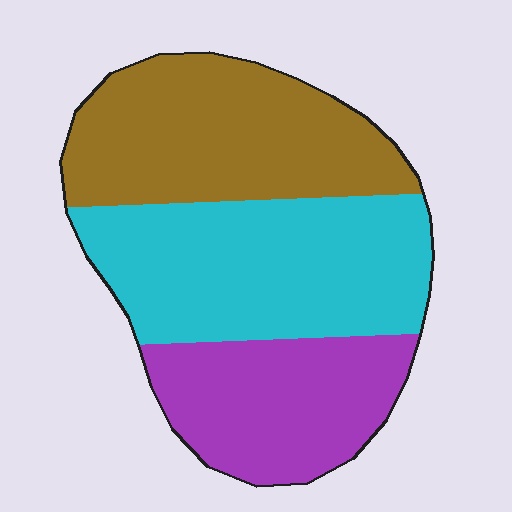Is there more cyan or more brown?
Cyan.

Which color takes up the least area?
Purple, at roughly 25%.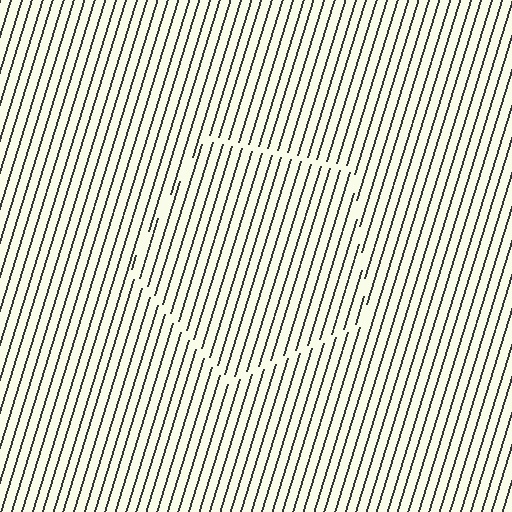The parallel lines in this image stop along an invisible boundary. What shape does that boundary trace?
An illusory pentagon. The interior of the shape contains the same grating, shifted by half a period — the contour is defined by the phase discontinuity where line-ends from the inner and outer gratings abut.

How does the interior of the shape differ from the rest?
The interior of the shape contains the same grating, shifted by half a period — the contour is defined by the phase discontinuity where line-ends from the inner and outer gratings abut.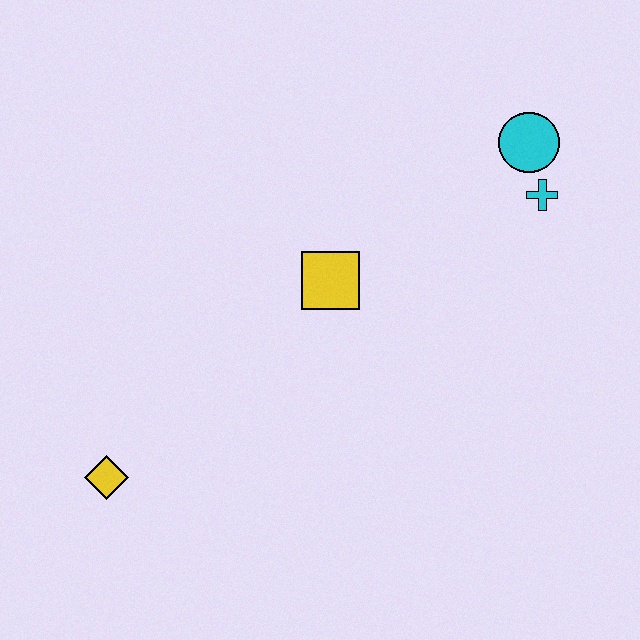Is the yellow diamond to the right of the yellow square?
No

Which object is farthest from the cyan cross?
The yellow diamond is farthest from the cyan cross.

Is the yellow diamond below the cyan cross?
Yes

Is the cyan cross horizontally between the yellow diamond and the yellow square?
No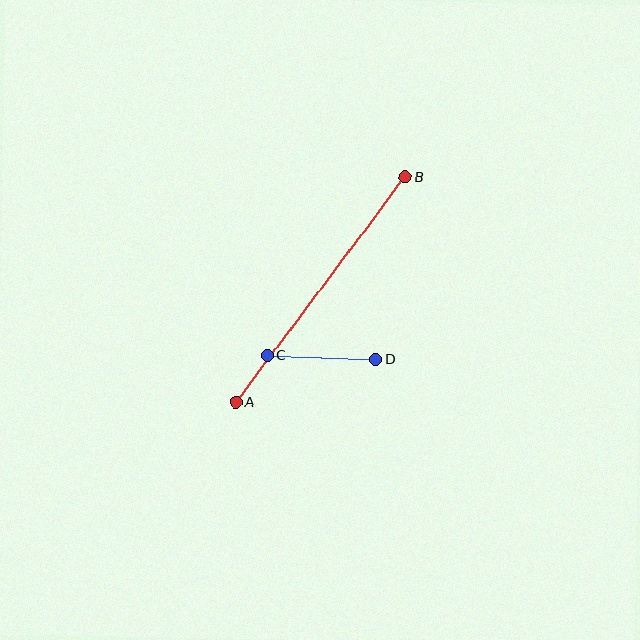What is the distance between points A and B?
The distance is approximately 282 pixels.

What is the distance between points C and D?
The distance is approximately 109 pixels.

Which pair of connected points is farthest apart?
Points A and B are farthest apart.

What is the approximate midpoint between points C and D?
The midpoint is at approximately (322, 357) pixels.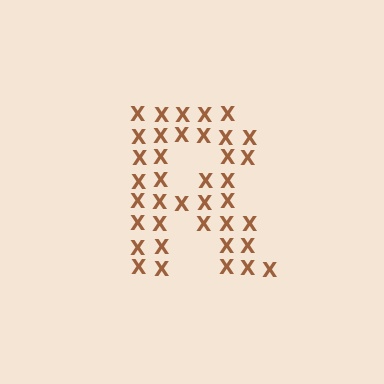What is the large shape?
The large shape is the letter R.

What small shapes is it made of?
It is made of small letter X's.